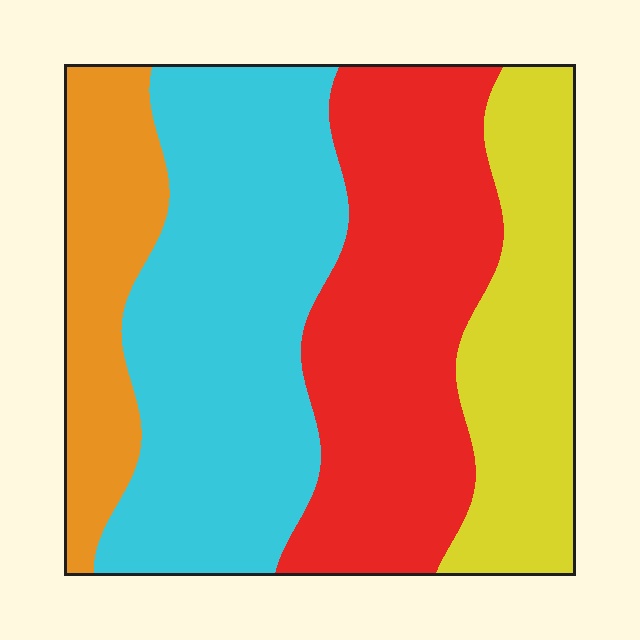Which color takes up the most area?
Cyan, at roughly 35%.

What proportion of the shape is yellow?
Yellow covers 19% of the shape.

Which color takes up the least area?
Orange, at roughly 15%.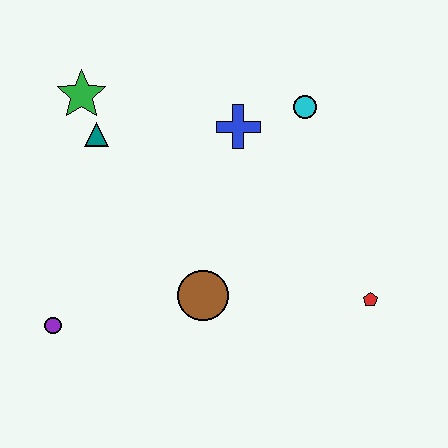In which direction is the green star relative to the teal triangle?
The green star is above the teal triangle.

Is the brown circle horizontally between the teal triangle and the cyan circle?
Yes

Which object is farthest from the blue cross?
The purple circle is farthest from the blue cross.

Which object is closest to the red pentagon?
The brown circle is closest to the red pentagon.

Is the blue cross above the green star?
No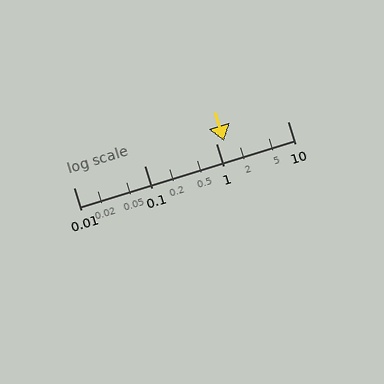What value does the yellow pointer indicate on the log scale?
The pointer indicates approximately 1.3.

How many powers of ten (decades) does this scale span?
The scale spans 3 decades, from 0.01 to 10.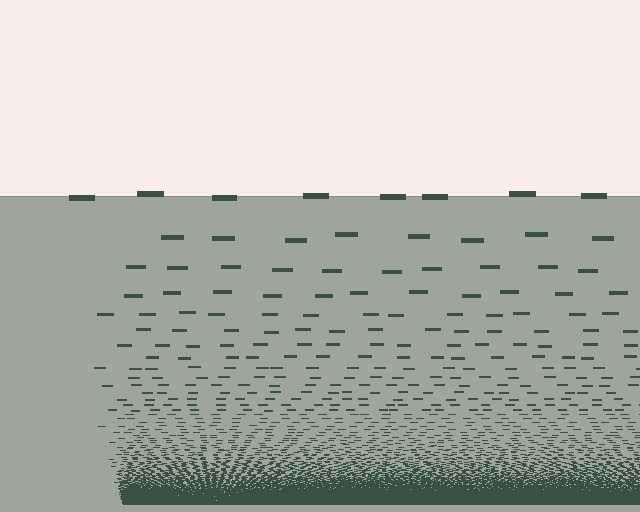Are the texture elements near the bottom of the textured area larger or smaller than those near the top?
Smaller. The gradient is inverted — elements near the bottom are smaller and denser.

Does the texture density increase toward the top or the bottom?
Density increases toward the bottom.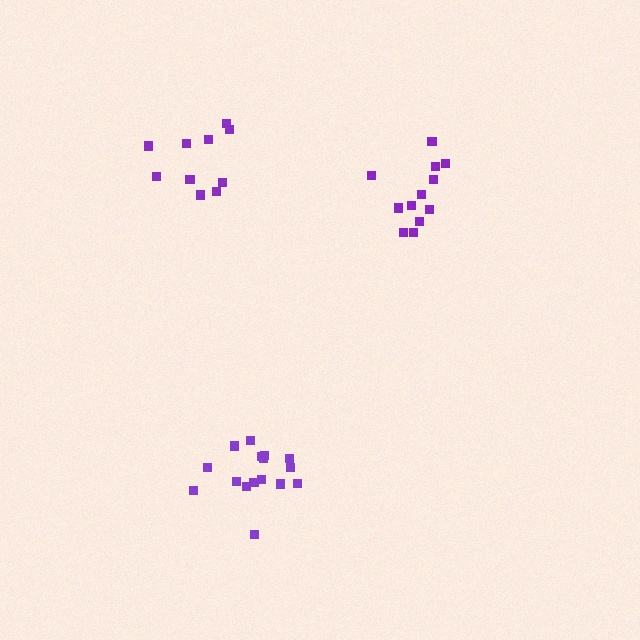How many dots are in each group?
Group 1: 10 dots, Group 2: 16 dots, Group 3: 12 dots (38 total).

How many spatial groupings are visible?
There are 3 spatial groupings.